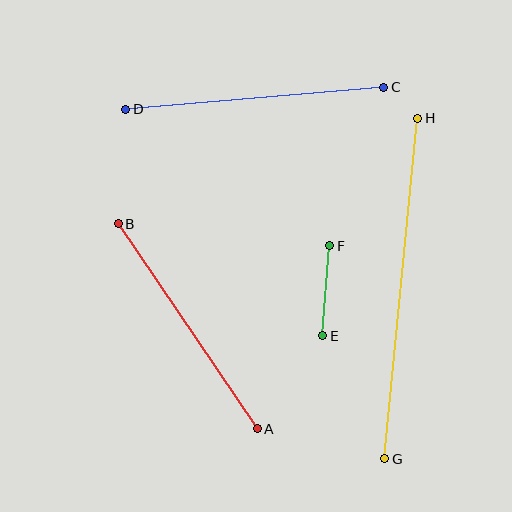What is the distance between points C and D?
The distance is approximately 259 pixels.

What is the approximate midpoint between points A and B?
The midpoint is at approximately (188, 326) pixels.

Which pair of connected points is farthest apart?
Points G and H are farthest apart.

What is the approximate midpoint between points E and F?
The midpoint is at approximately (326, 291) pixels.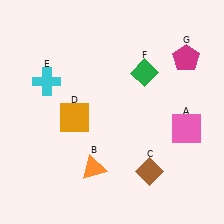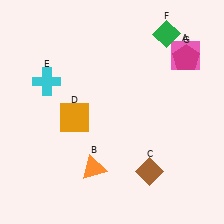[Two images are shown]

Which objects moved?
The objects that moved are: the pink square (A), the green diamond (F).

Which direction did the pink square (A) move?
The pink square (A) moved up.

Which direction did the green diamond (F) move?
The green diamond (F) moved up.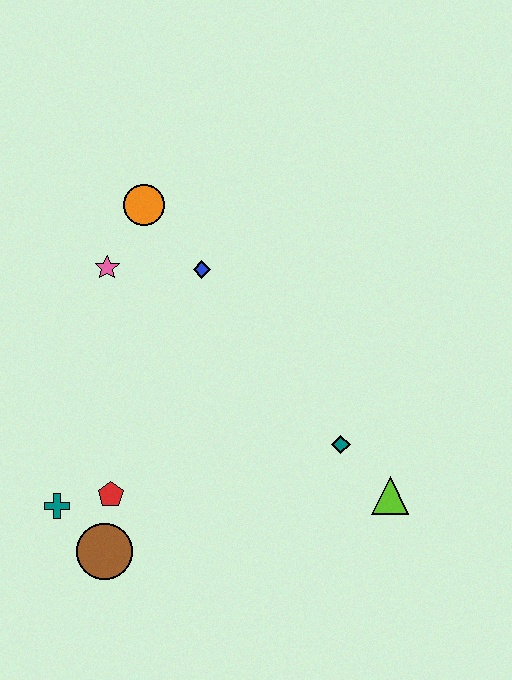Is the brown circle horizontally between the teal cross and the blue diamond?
Yes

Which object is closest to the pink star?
The orange circle is closest to the pink star.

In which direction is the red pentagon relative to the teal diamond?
The red pentagon is to the left of the teal diamond.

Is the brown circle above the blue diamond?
No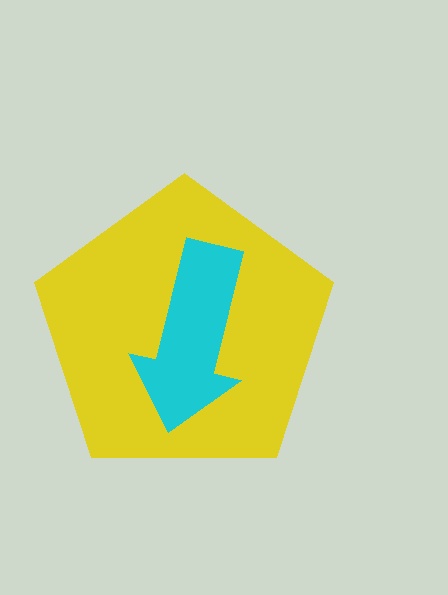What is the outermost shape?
The yellow pentagon.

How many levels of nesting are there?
2.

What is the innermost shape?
The cyan arrow.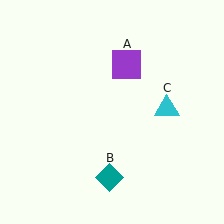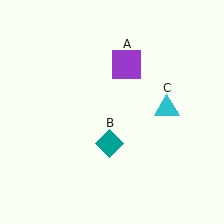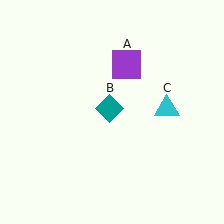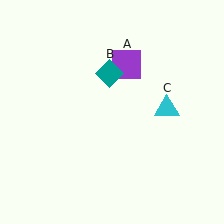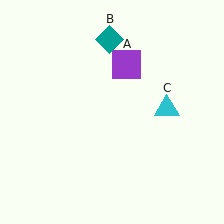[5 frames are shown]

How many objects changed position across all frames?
1 object changed position: teal diamond (object B).